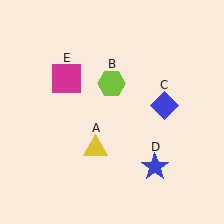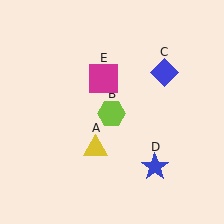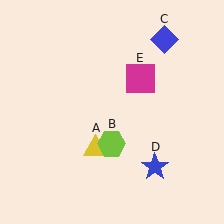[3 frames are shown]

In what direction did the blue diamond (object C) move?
The blue diamond (object C) moved up.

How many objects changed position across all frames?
3 objects changed position: lime hexagon (object B), blue diamond (object C), magenta square (object E).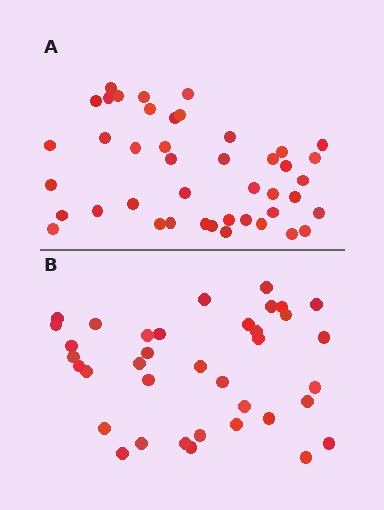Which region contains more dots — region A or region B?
Region A (the top region) has more dots.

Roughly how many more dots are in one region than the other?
Region A has about 6 more dots than region B.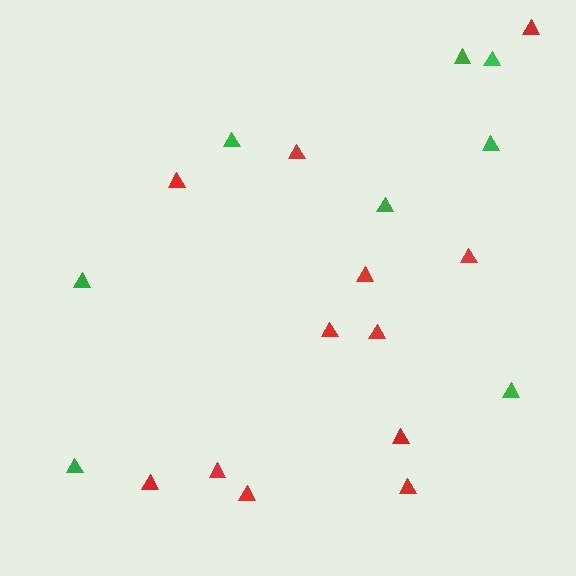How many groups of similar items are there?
There are 2 groups: one group of red triangles (12) and one group of green triangles (8).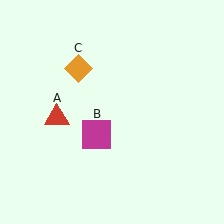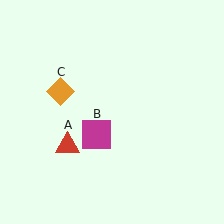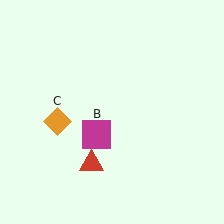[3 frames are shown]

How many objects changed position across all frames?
2 objects changed position: red triangle (object A), orange diamond (object C).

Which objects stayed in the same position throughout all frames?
Magenta square (object B) remained stationary.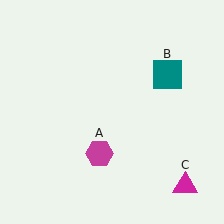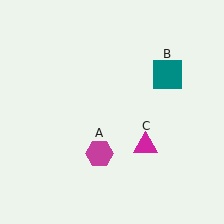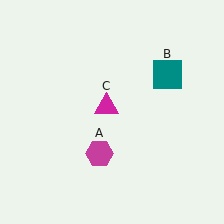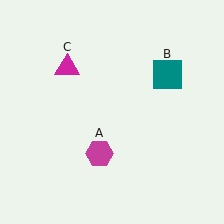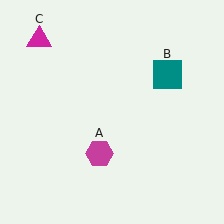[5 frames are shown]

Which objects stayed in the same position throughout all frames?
Magenta hexagon (object A) and teal square (object B) remained stationary.